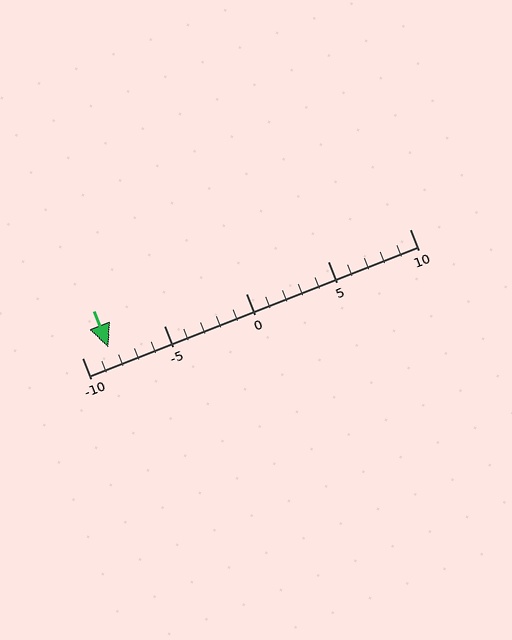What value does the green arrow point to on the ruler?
The green arrow points to approximately -8.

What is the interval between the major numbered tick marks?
The major tick marks are spaced 5 units apart.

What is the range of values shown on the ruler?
The ruler shows values from -10 to 10.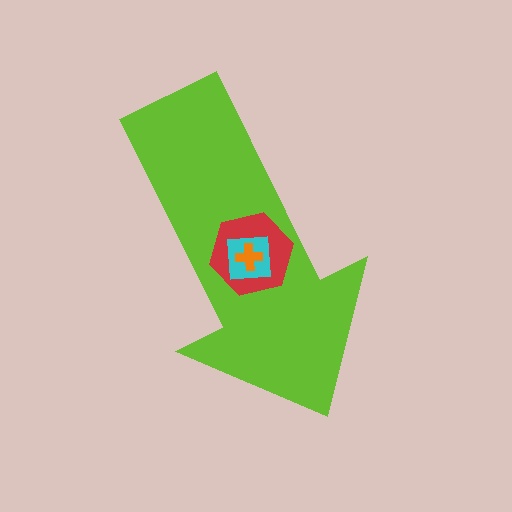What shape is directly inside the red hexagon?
The cyan square.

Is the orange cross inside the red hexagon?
Yes.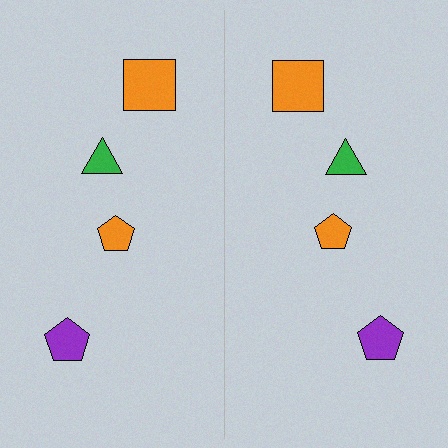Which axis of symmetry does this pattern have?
The pattern has a vertical axis of symmetry running through the center of the image.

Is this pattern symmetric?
Yes, this pattern has bilateral (reflection) symmetry.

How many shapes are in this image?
There are 8 shapes in this image.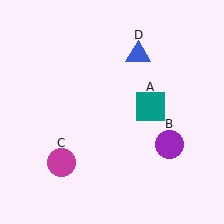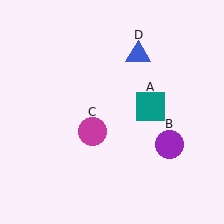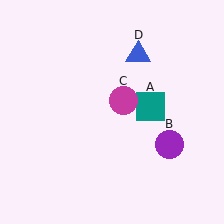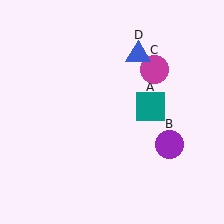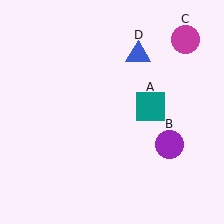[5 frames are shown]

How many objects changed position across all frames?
1 object changed position: magenta circle (object C).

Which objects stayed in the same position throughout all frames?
Teal square (object A) and purple circle (object B) and blue triangle (object D) remained stationary.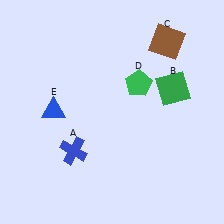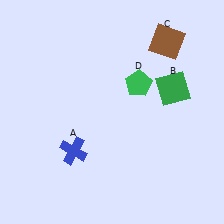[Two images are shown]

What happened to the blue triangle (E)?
The blue triangle (E) was removed in Image 2. It was in the top-left area of Image 1.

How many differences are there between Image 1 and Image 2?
There is 1 difference between the two images.